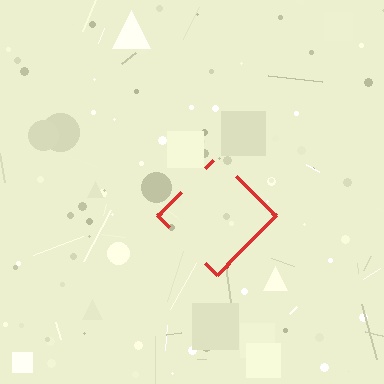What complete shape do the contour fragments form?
The contour fragments form a diamond.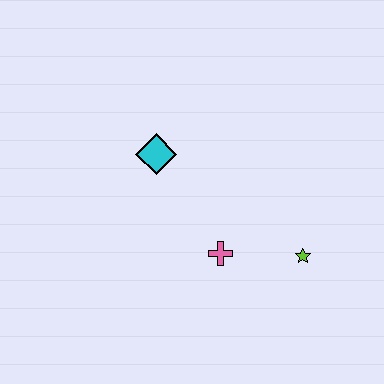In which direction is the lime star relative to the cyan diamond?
The lime star is to the right of the cyan diamond.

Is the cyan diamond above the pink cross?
Yes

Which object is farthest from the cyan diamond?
The lime star is farthest from the cyan diamond.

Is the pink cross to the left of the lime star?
Yes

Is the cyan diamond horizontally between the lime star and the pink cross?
No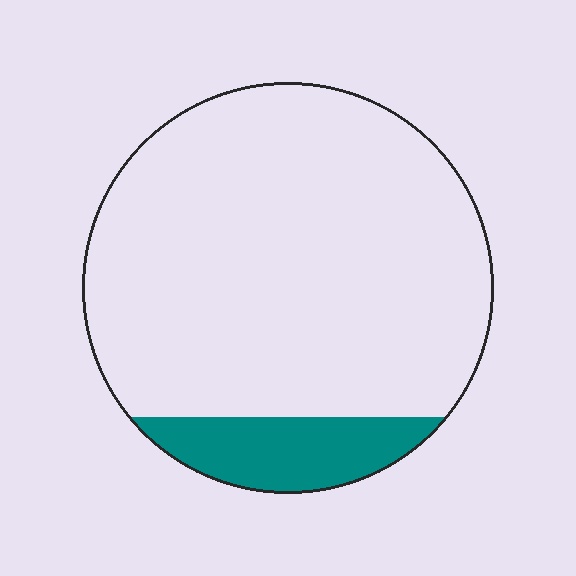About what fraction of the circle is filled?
About one eighth (1/8).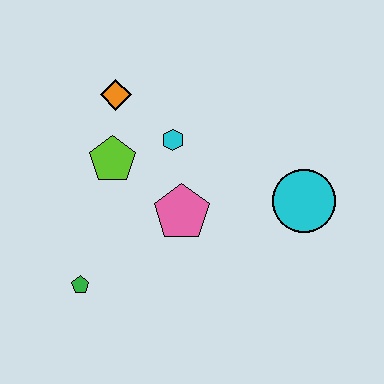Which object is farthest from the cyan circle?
The green pentagon is farthest from the cyan circle.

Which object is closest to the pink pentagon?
The cyan hexagon is closest to the pink pentagon.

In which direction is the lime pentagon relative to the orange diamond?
The lime pentagon is below the orange diamond.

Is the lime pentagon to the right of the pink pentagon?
No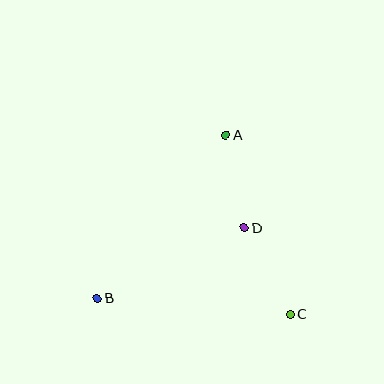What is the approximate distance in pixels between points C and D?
The distance between C and D is approximately 98 pixels.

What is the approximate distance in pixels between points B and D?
The distance between B and D is approximately 163 pixels.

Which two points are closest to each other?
Points A and D are closest to each other.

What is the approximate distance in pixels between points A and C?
The distance between A and C is approximately 190 pixels.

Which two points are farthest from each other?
Points A and B are farthest from each other.